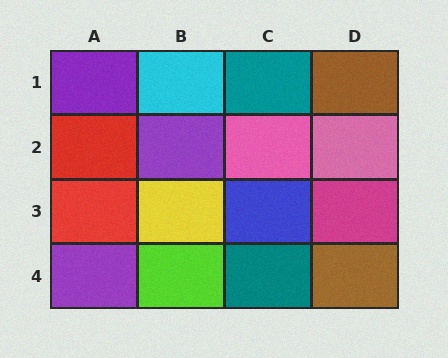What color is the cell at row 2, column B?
Purple.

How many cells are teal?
2 cells are teal.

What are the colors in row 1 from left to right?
Purple, cyan, teal, brown.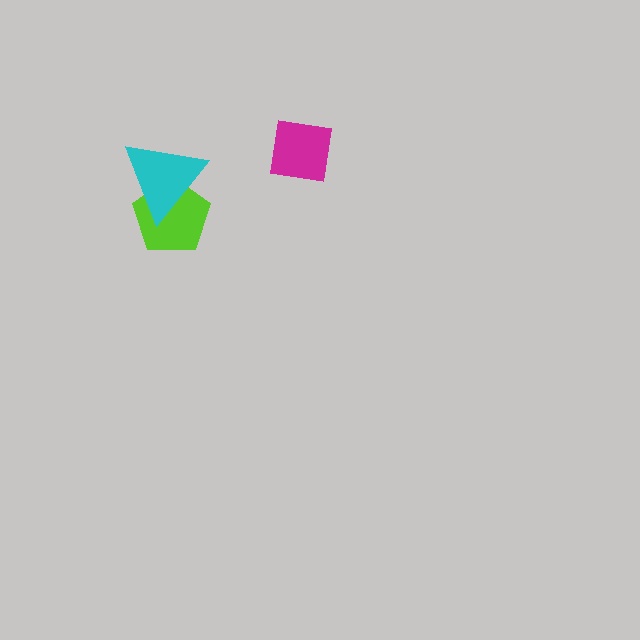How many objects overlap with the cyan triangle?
1 object overlaps with the cyan triangle.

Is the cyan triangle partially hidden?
No, no other shape covers it.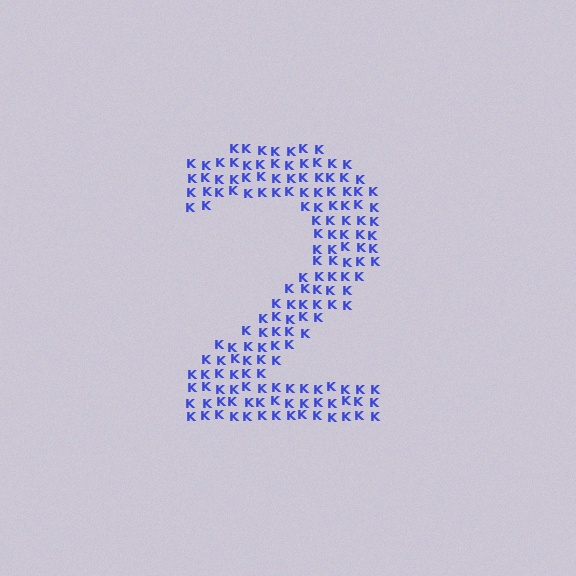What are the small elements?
The small elements are letter K's.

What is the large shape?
The large shape is the digit 2.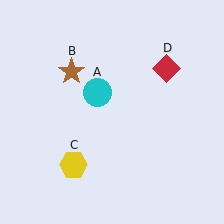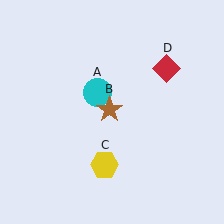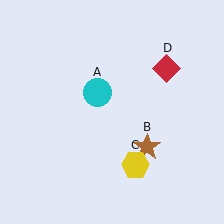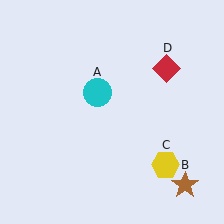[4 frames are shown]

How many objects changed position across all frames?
2 objects changed position: brown star (object B), yellow hexagon (object C).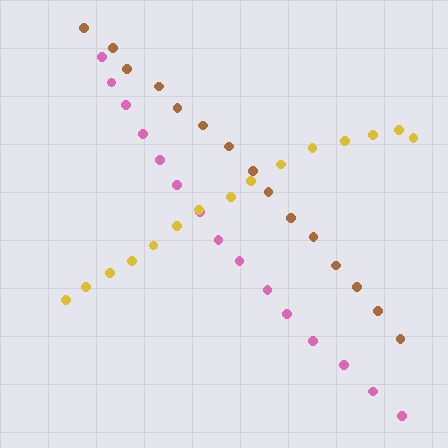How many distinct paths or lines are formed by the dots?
There are 3 distinct paths.